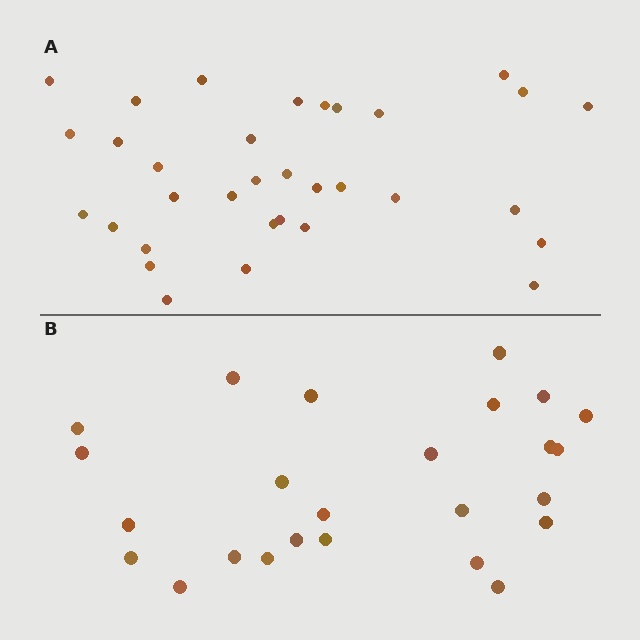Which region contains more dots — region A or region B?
Region A (the top region) has more dots.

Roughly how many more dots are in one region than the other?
Region A has roughly 8 or so more dots than region B.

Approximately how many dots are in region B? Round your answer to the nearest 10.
About 20 dots. (The exact count is 25, which rounds to 20.)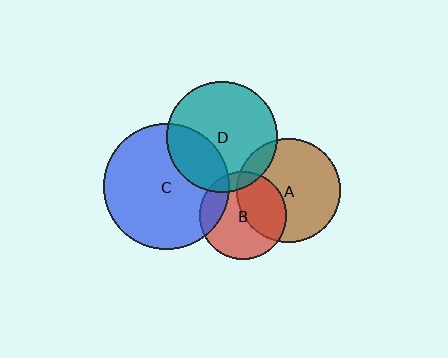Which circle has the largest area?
Circle C (blue).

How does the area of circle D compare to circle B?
Approximately 1.6 times.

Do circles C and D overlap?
Yes.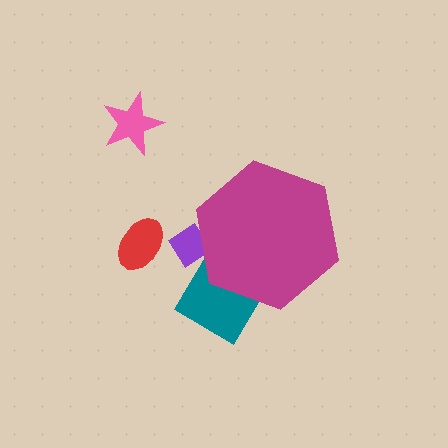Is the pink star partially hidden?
No, the pink star is fully visible.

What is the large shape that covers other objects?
A magenta hexagon.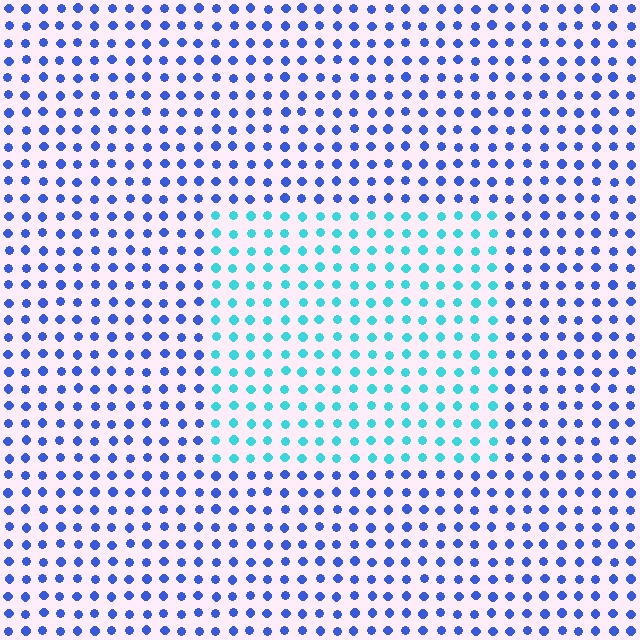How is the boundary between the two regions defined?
The boundary is defined purely by a slight shift in hue (about 46 degrees). Spacing, size, and orientation are identical on both sides.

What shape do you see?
I see a rectangle.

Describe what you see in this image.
The image is filled with small blue elements in a uniform arrangement. A rectangle-shaped region is visible where the elements are tinted to a slightly different hue, forming a subtle color boundary.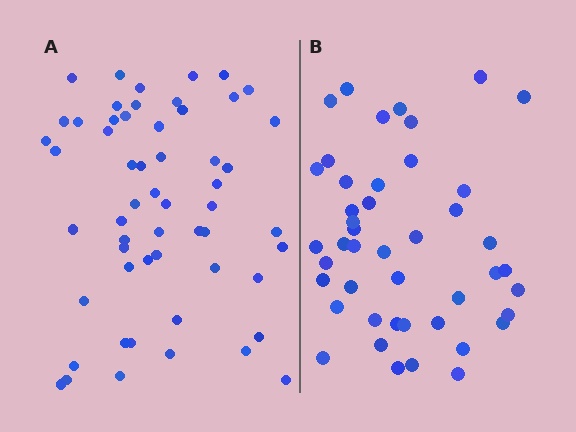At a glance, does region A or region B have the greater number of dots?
Region A (the left region) has more dots.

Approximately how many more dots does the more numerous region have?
Region A has roughly 12 or so more dots than region B.